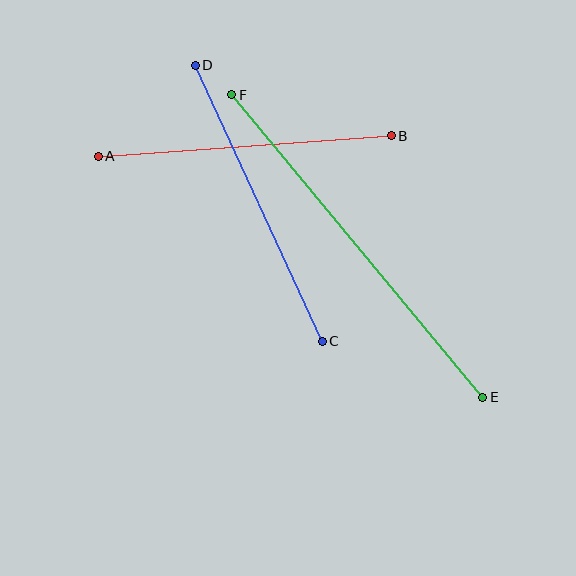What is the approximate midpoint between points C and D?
The midpoint is at approximately (259, 203) pixels.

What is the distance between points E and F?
The distance is approximately 393 pixels.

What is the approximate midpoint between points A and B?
The midpoint is at approximately (245, 146) pixels.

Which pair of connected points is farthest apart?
Points E and F are farthest apart.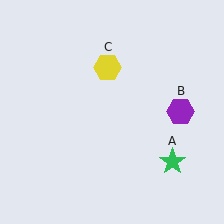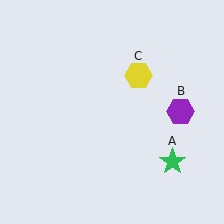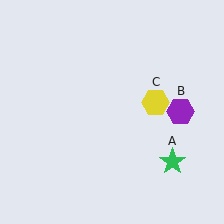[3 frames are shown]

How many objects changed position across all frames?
1 object changed position: yellow hexagon (object C).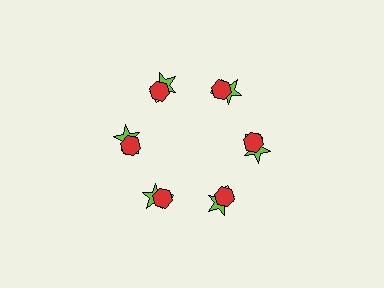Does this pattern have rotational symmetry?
Yes, this pattern has 6-fold rotational symmetry. It looks the same after rotating 60 degrees around the center.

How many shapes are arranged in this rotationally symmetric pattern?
There are 18 shapes, arranged in 6 groups of 3.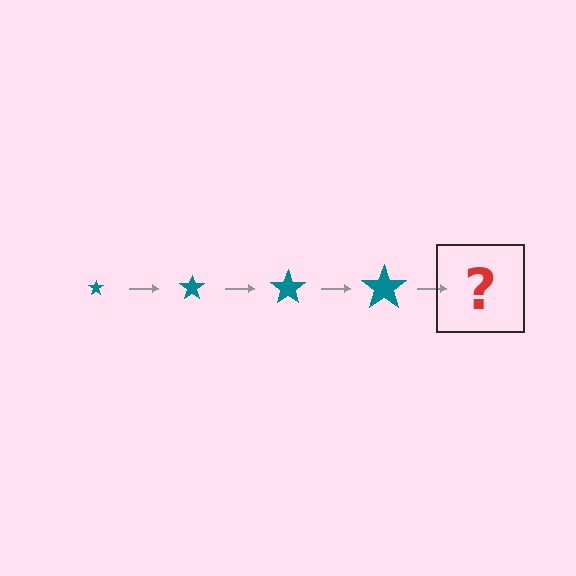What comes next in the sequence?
The next element should be a teal star, larger than the previous one.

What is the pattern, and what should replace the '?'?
The pattern is that the star gets progressively larger each step. The '?' should be a teal star, larger than the previous one.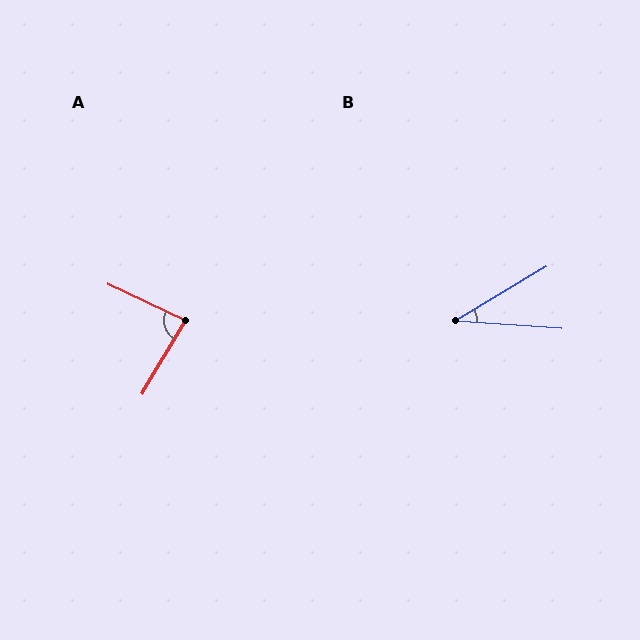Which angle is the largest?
A, at approximately 85 degrees.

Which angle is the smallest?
B, at approximately 35 degrees.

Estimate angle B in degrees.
Approximately 35 degrees.